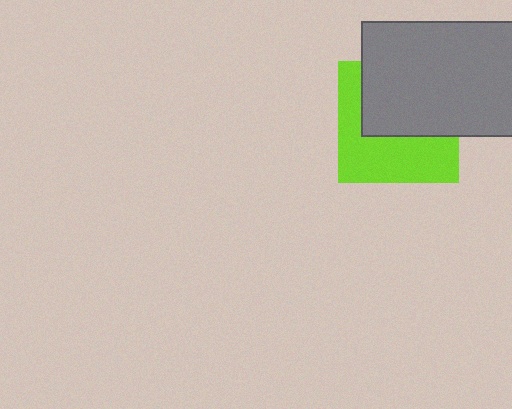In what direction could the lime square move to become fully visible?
The lime square could move down. That would shift it out from behind the gray rectangle entirely.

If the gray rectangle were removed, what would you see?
You would see the complete lime square.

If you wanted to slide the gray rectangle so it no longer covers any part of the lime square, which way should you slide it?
Slide it up — that is the most direct way to separate the two shapes.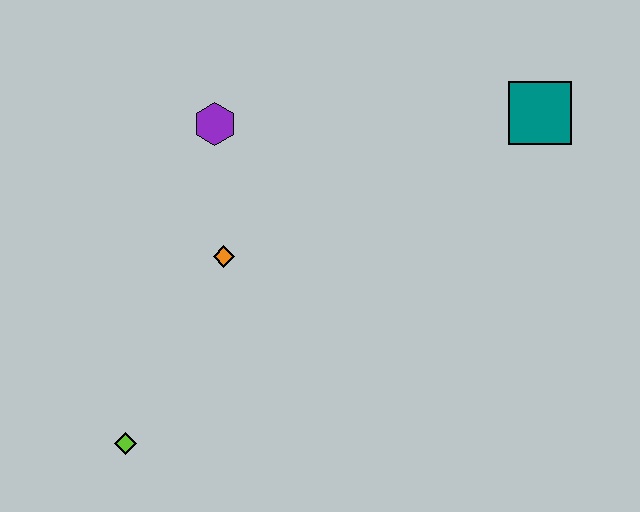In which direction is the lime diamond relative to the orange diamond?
The lime diamond is below the orange diamond.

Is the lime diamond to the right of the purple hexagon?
No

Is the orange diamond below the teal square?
Yes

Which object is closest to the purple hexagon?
The orange diamond is closest to the purple hexagon.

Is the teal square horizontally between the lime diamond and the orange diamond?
No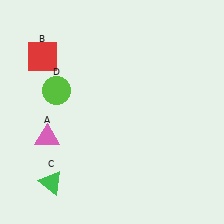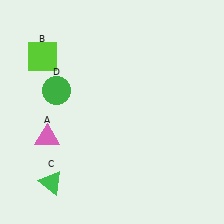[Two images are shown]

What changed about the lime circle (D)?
In Image 1, D is lime. In Image 2, it changed to green.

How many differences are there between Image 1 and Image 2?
There are 2 differences between the two images.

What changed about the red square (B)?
In Image 1, B is red. In Image 2, it changed to lime.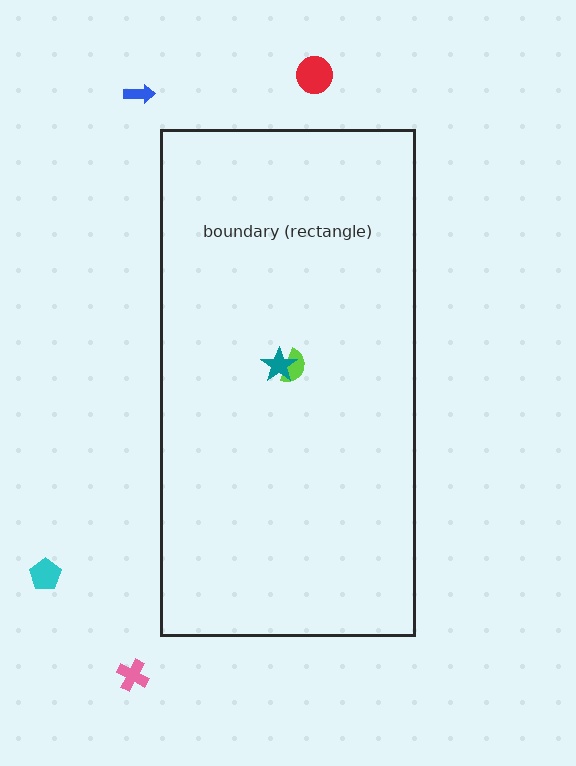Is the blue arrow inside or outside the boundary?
Outside.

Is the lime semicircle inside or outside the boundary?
Inside.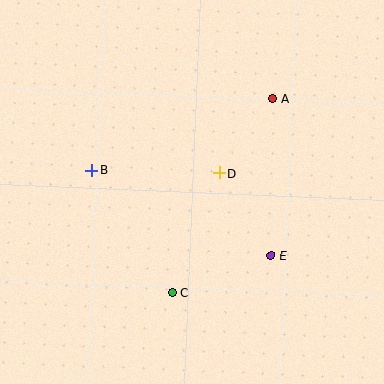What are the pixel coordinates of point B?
Point B is at (92, 170).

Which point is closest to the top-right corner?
Point A is closest to the top-right corner.